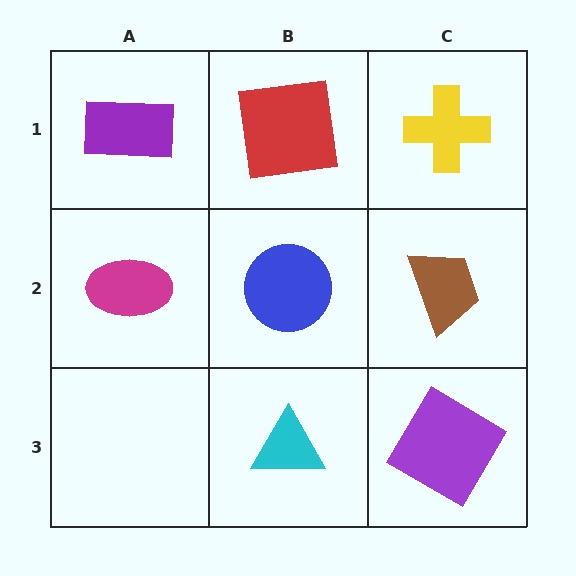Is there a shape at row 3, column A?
No, that cell is empty.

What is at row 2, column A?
A magenta ellipse.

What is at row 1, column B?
A red square.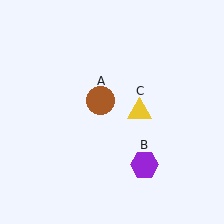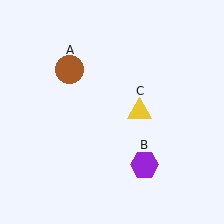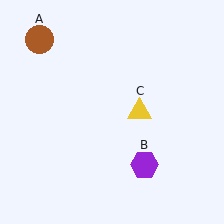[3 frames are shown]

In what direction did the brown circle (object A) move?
The brown circle (object A) moved up and to the left.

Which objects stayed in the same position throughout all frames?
Purple hexagon (object B) and yellow triangle (object C) remained stationary.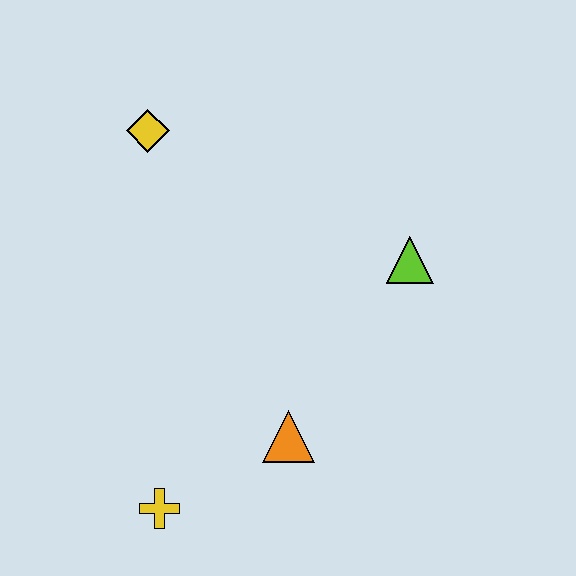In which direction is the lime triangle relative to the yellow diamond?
The lime triangle is to the right of the yellow diamond.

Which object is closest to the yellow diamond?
The lime triangle is closest to the yellow diamond.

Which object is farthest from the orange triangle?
The yellow diamond is farthest from the orange triangle.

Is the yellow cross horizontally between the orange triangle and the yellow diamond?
Yes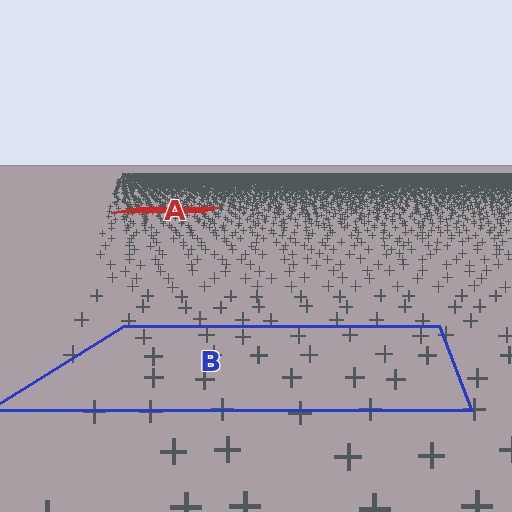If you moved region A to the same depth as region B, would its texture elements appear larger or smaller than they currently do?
They would appear larger. At a closer depth, the same texture elements are projected at a bigger on-screen size.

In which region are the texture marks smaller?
The texture marks are smaller in region A, because it is farther away.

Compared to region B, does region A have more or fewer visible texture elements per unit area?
Region A has more texture elements per unit area — they are packed more densely because it is farther away.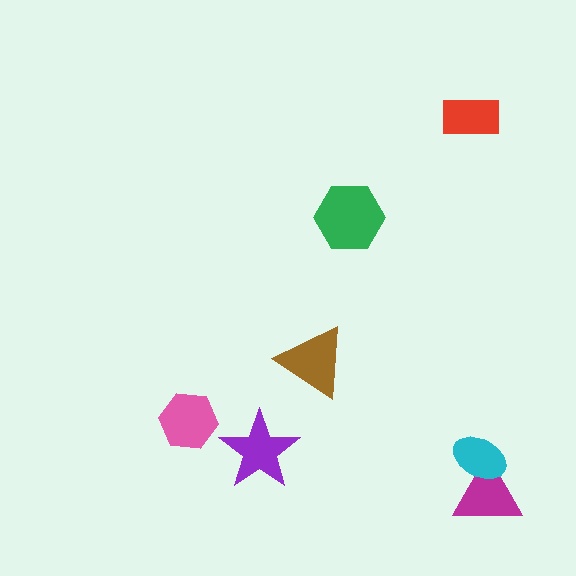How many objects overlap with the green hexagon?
0 objects overlap with the green hexagon.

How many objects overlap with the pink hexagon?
0 objects overlap with the pink hexagon.